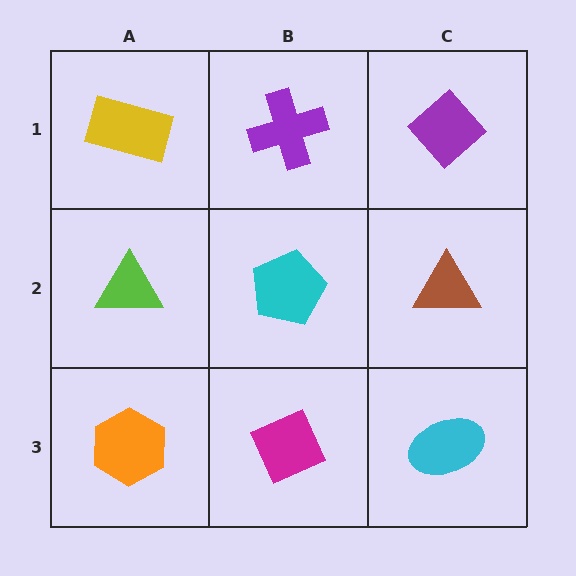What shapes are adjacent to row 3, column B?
A cyan pentagon (row 2, column B), an orange hexagon (row 3, column A), a cyan ellipse (row 3, column C).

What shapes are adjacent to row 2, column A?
A yellow rectangle (row 1, column A), an orange hexagon (row 3, column A), a cyan pentagon (row 2, column B).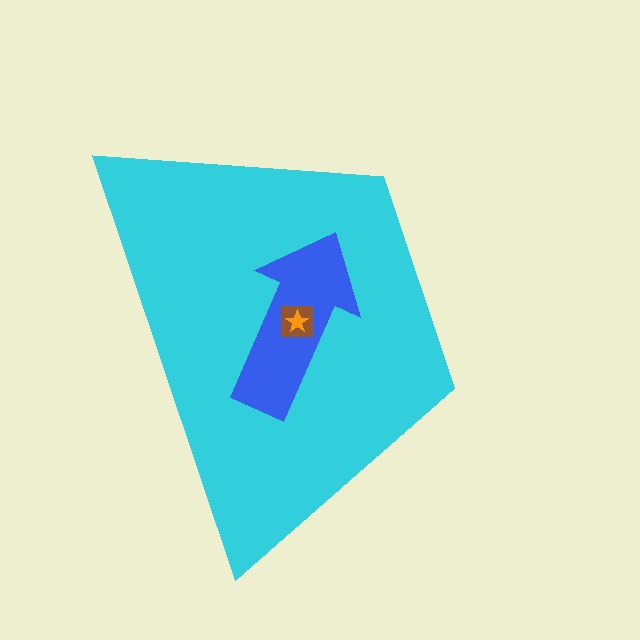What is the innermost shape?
The orange star.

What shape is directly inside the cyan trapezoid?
The blue arrow.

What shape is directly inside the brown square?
The orange star.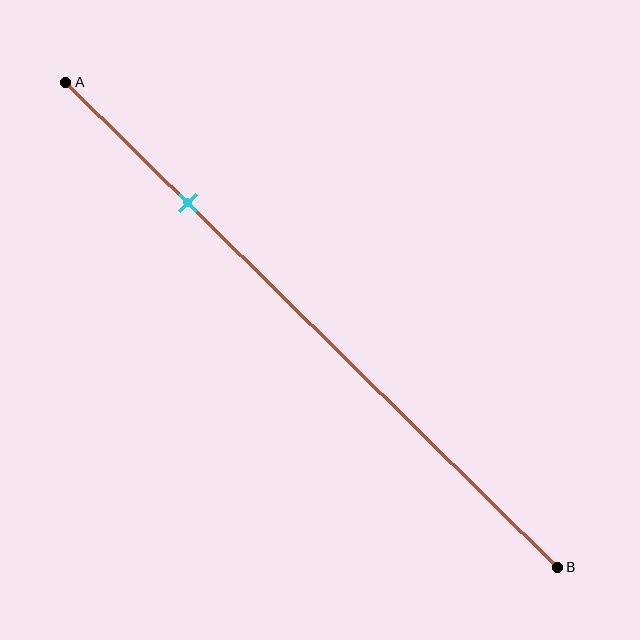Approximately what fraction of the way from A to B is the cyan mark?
The cyan mark is approximately 25% of the way from A to B.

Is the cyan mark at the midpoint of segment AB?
No, the mark is at about 25% from A, not at the 50% midpoint.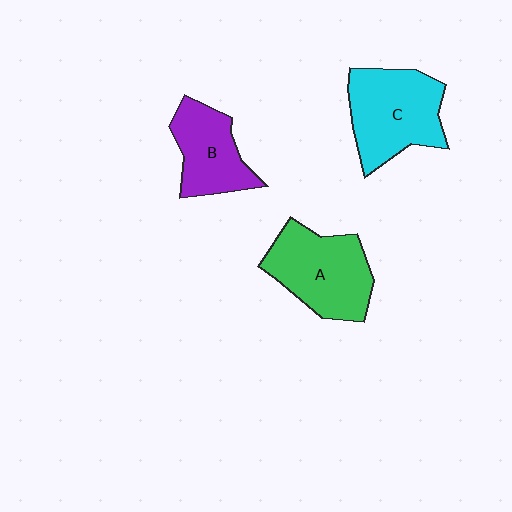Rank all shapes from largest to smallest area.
From largest to smallest: C (cyan), A (green), B (purple).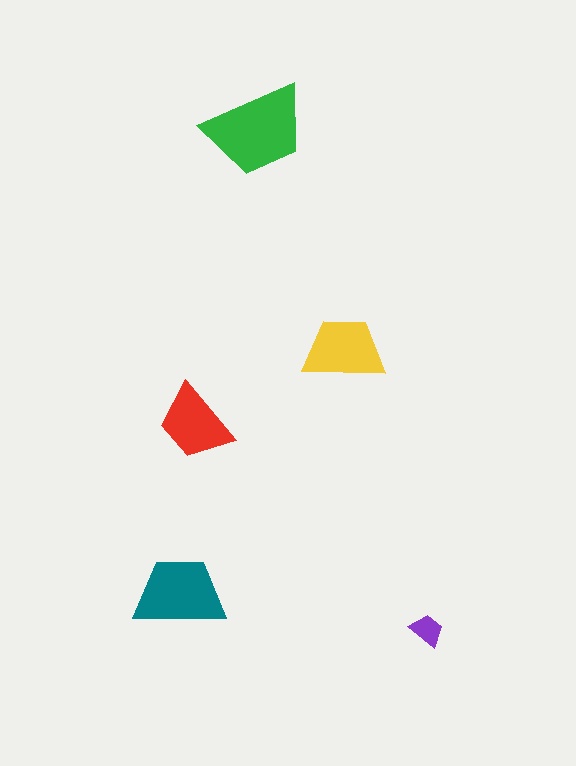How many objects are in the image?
There are 5 objects in the image.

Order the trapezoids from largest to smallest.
the green one, the teal one, the yellow one, the red one, the purple one.